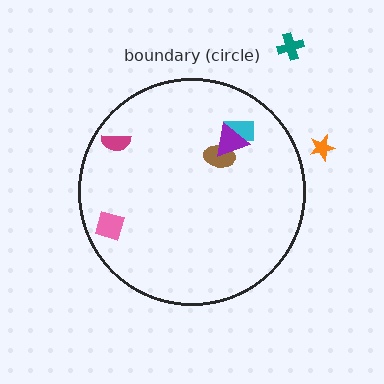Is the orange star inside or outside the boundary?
Outside.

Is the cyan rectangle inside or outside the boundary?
Inside.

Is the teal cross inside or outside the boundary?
Outside.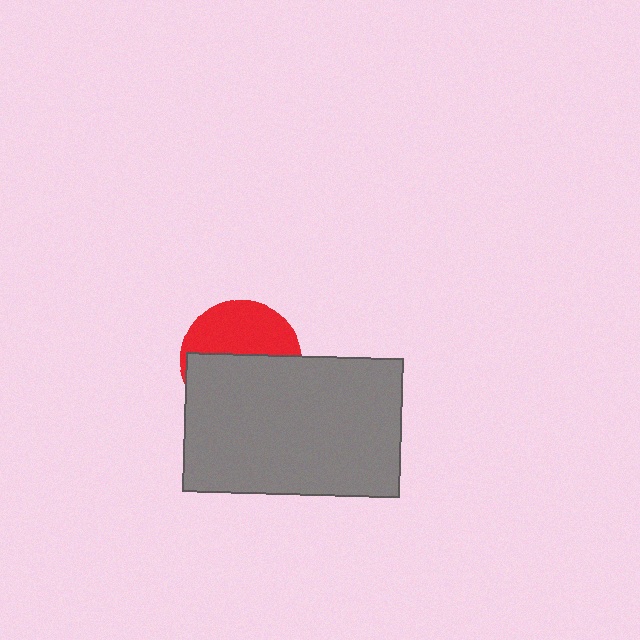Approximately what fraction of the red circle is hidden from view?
Roughly 56% of the red circle is hidden behind the gray rectangle.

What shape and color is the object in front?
The object in front is a gray rectangle.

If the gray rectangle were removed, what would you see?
You would see the complete red circle.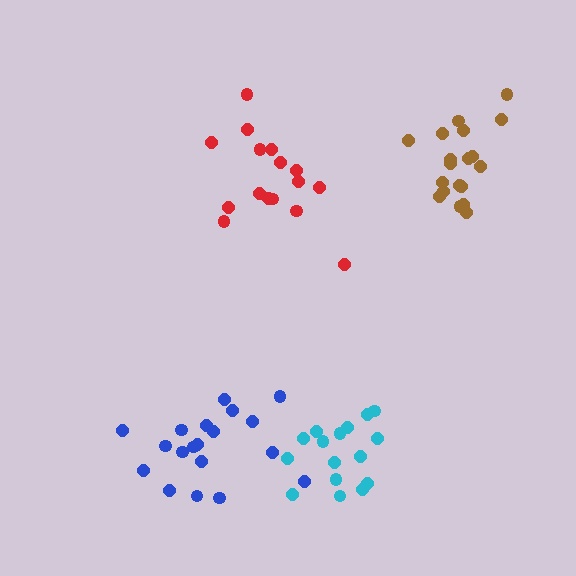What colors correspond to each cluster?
The clusters are colored: red, brown, blue, cyan.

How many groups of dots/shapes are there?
There are 4 groups.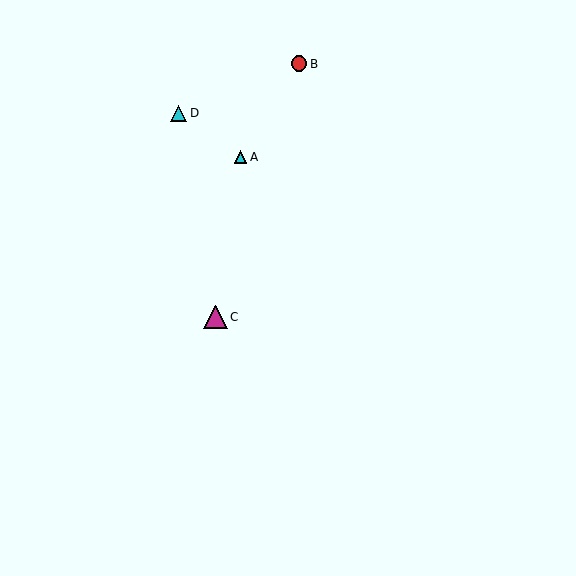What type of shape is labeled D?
Shape D is a cyan triangle.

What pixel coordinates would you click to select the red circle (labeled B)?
Click at (299, 64) to select the red circle B.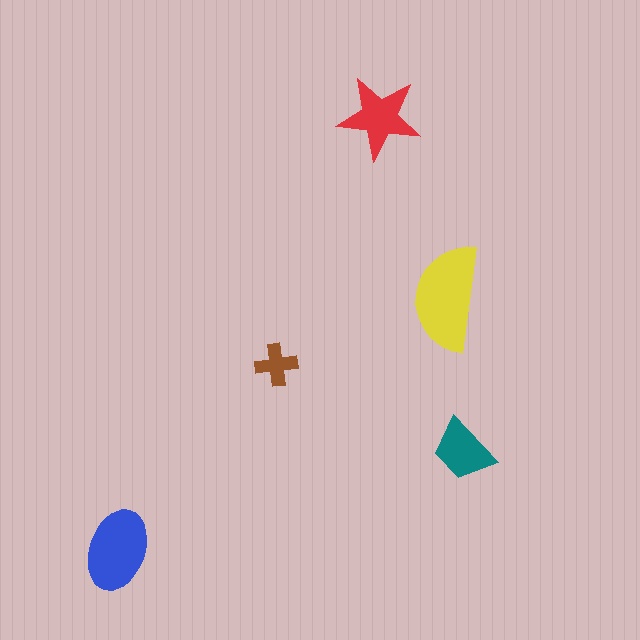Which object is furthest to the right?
The teal trapezoid is rightmost.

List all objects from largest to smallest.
The yellow semicircle, the blue ellipse, the red star, the teal trapezoid, the brown cross.